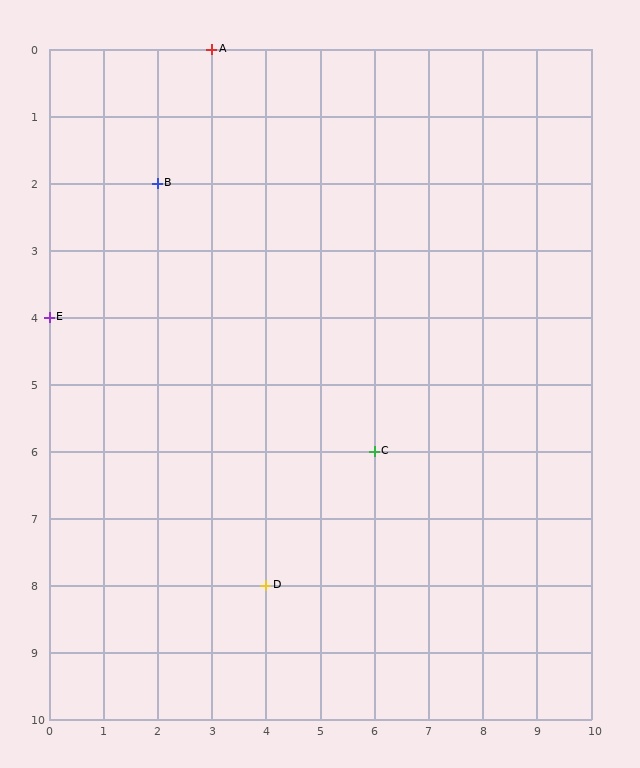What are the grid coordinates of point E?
Point E is at grid coordinates (0, 4).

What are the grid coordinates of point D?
Point D is at grid coordinates (4, 8).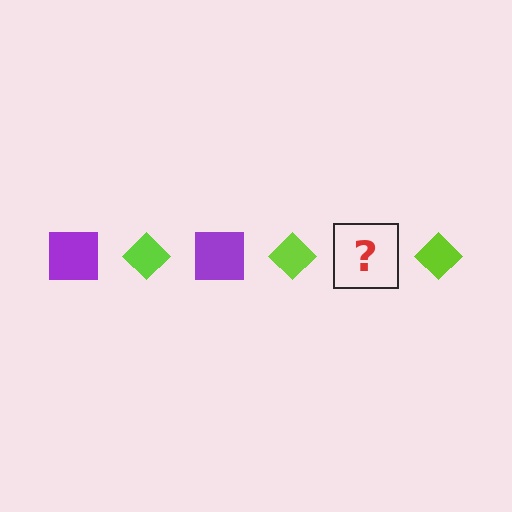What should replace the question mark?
The question mark should be replaced with a purple square.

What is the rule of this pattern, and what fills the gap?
The rule is that the pattern alternates between purple square and lime diamond. The gap should be filled with a purple square.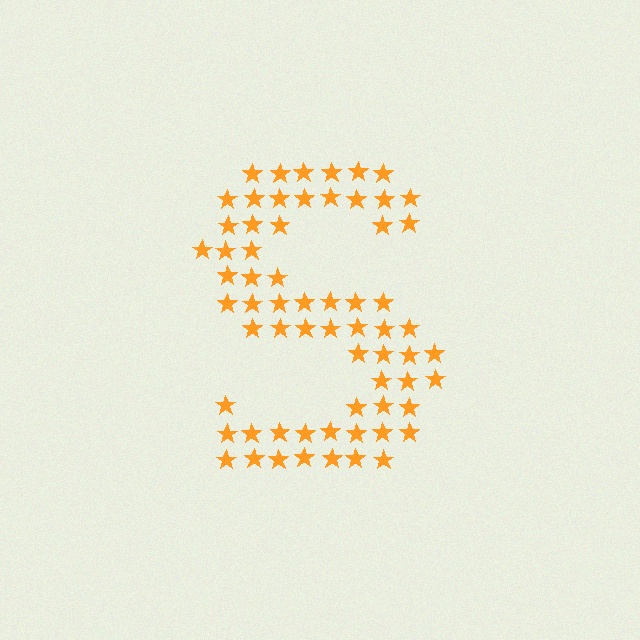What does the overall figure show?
The overall figure shows the letter S.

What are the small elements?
The small elements are stars.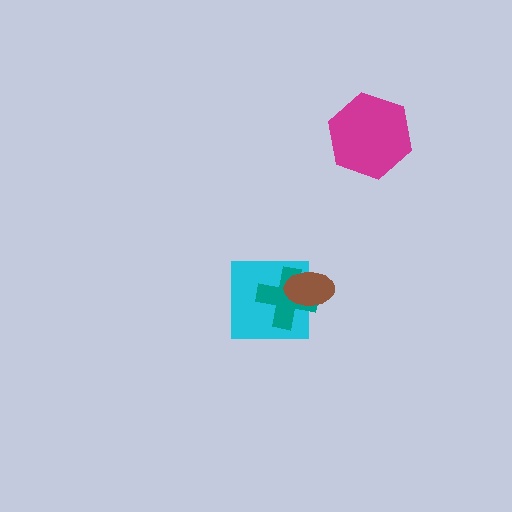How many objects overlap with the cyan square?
2 objects overlap with the cyan square.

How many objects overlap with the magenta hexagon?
0 objects overlap with the magenta hexagon.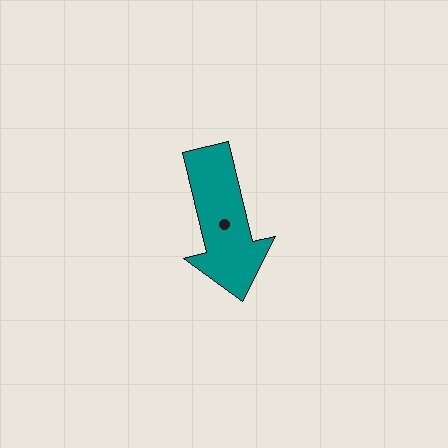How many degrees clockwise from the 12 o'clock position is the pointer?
Approximately 167 degrees.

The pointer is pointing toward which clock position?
Roughly 6 o'clock.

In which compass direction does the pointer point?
South.